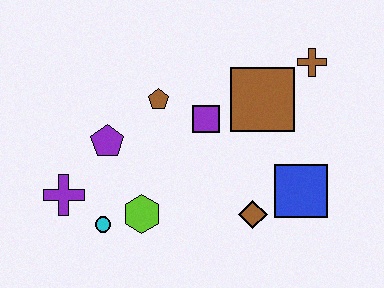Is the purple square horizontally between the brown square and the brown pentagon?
Yes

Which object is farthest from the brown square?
The purple cross is farthest from the brown square.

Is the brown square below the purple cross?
No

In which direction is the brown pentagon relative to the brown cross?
The brown pentagon is to the left of the brown cross.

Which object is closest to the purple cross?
The cyan circle is closest to the purple cross.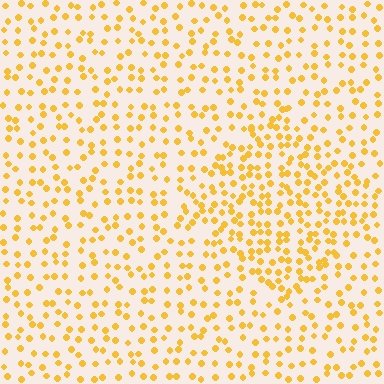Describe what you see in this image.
The image contains small yellow elements arranged at two different densities. A diamond-shaped region is visible where the elements are more densely packed than the surrounding area.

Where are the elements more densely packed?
The elements are more densely packed inside the diamond boundary.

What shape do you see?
I see a diamond.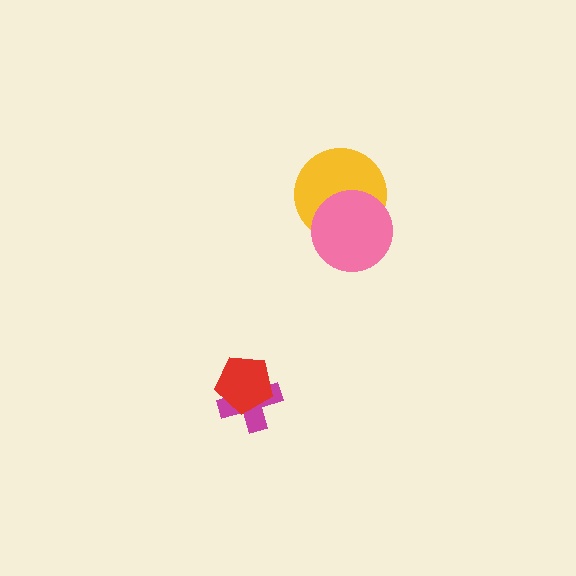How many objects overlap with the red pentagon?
1 object overlaps with the red pentagon.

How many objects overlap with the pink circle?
1 object overlaps with the pink circle.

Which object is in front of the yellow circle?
The pink circle is in front of the yellow circle.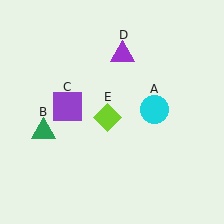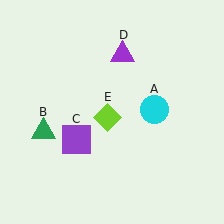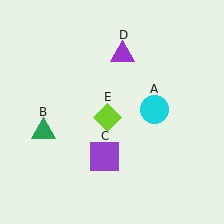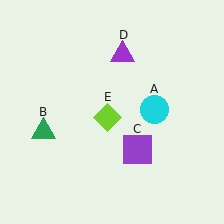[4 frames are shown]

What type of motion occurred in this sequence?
The purple square (object C) rotated counterclockwise around the center of the scene.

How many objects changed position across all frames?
1 object changed position: purple square (object C).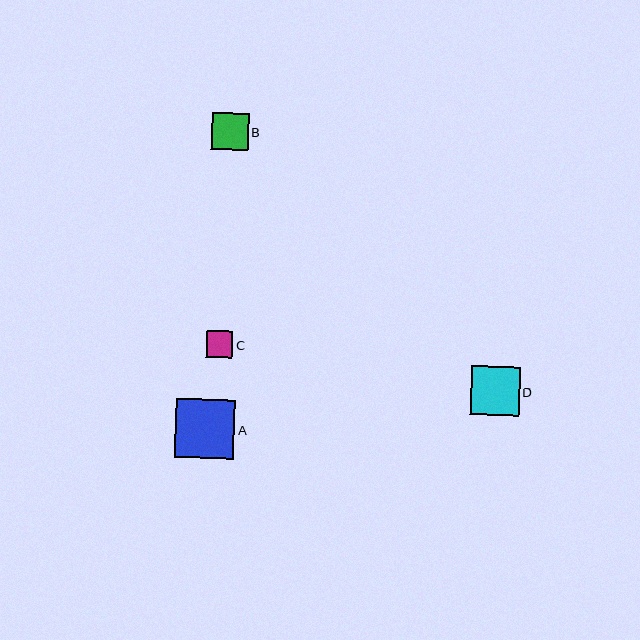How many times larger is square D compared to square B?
Square D is approximately 1.3 times the size of square B.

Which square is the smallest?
Square C is the smallest with a size of approximately 26 pixels.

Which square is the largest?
Square A is the largest with a size of approximately 59 pixels.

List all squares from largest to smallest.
From largest to smallest: A, D, B, C.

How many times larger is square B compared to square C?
Square B is approximately 1.4 times the size of square C.